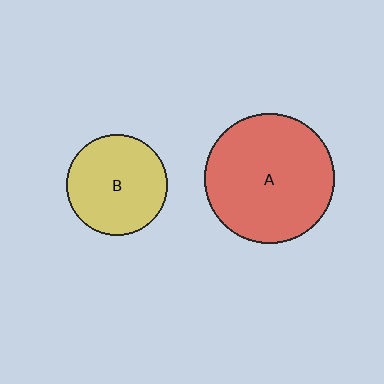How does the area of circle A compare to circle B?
Approximately 1.7 times.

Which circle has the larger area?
Circle A (red).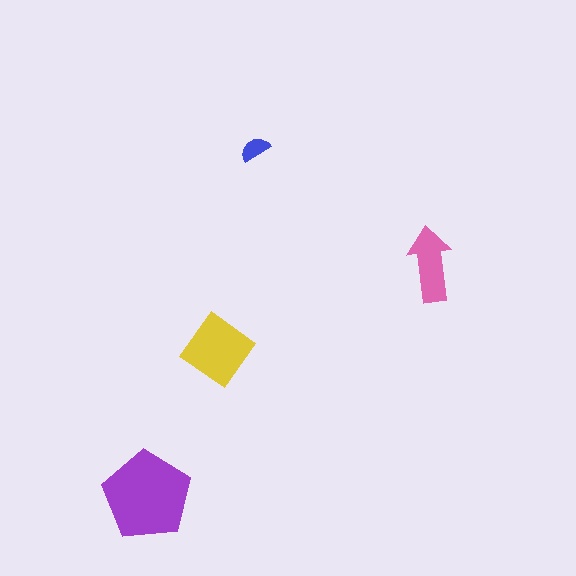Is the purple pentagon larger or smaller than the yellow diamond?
Larger.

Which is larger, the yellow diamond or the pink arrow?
The yellow diamond.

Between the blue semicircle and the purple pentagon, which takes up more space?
The purple pentagon.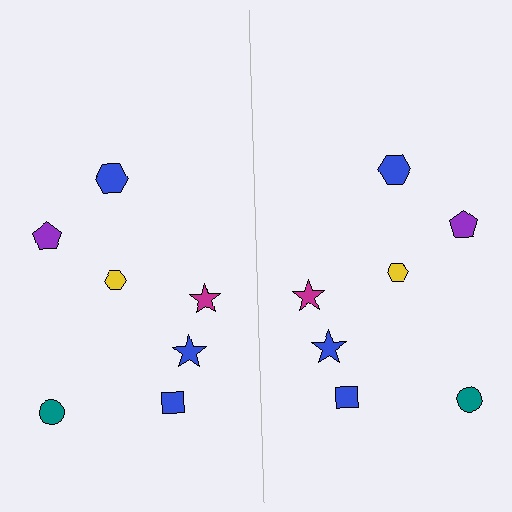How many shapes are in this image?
There are 14 shapes in this image.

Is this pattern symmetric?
Yes, this pattern has bilateral (reflection) symmetry.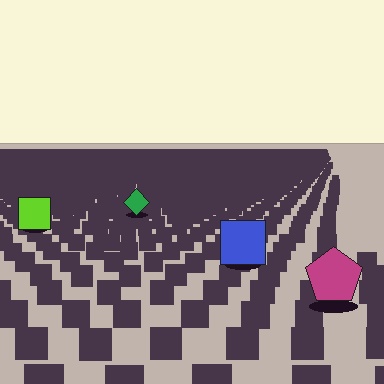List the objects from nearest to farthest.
From nearest to farthest: the magenta pentagon, the blue square, the lime square, the green diamond.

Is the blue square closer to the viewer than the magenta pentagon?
No. The magenta pentagon is closer — you can tell from the texture gradient: the ground texture is coarser near it.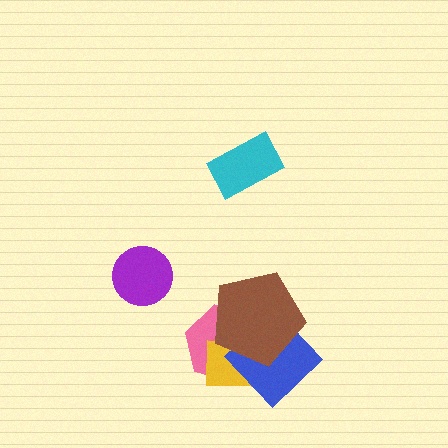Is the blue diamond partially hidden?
Yes, it is partially covered by another shape.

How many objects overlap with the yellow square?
3 objects overlap with the yellow square.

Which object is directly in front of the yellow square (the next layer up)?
The blue diamond is directly in front of the yellow square.